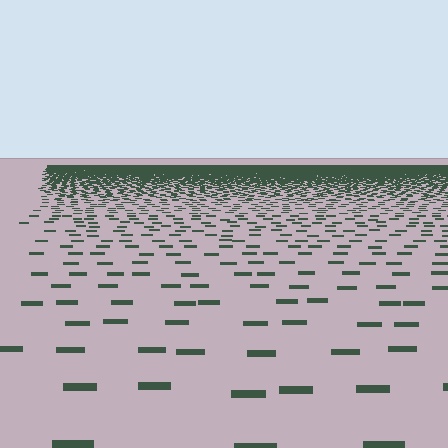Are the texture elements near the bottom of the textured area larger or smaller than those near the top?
Larger. Near the bottom, elements are closer to the viewer and appear at a bigger on-screen size.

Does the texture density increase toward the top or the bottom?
Density increases toward the top.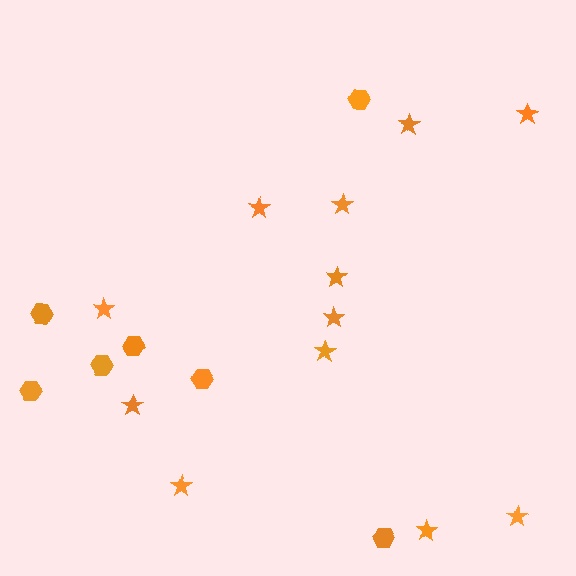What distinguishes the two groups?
There are 2 groups: one group of hexagons (7) and one group of stars (12).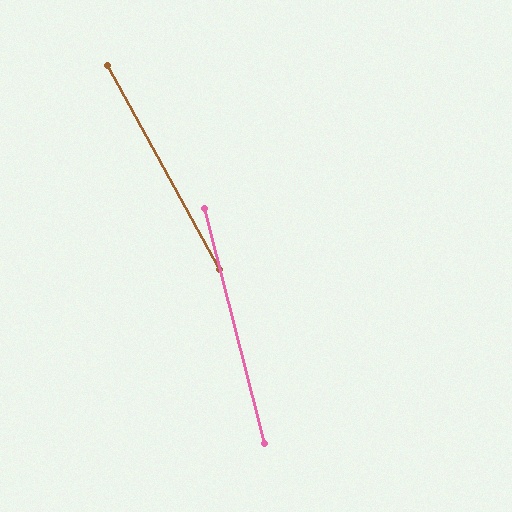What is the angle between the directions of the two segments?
Approximately 14 degrees.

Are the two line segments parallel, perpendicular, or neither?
Neither parallel nor perpendicular — they differ by about 14°.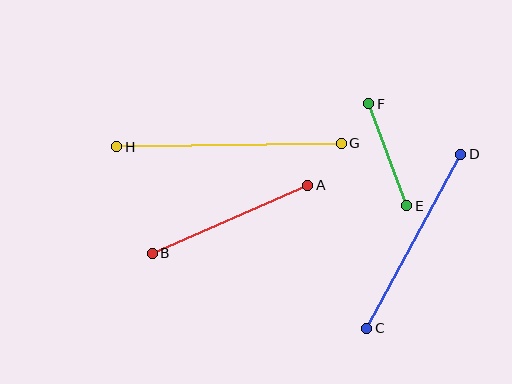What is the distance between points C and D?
The distance is approximately 198 pixels.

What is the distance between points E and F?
The distance is approximately 109 pixels.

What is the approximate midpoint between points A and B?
The midpoint is at approximately (230, 219) pixels.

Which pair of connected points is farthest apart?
Points G and H are farthest apart.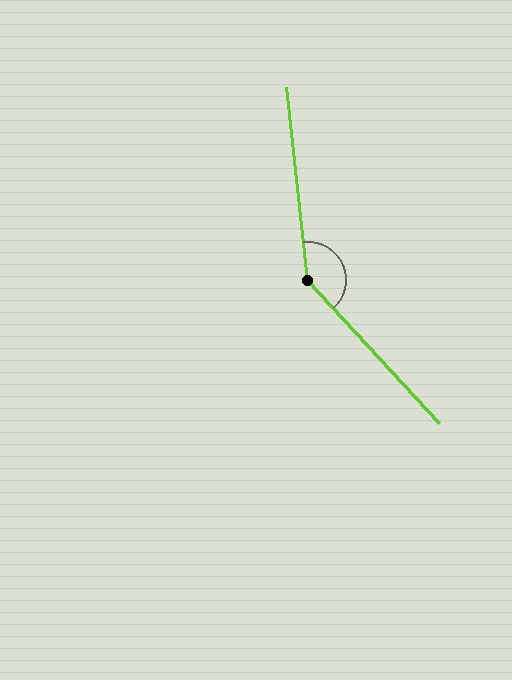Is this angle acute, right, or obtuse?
It is obtuse.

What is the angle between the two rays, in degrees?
Approximately 144 degrees.